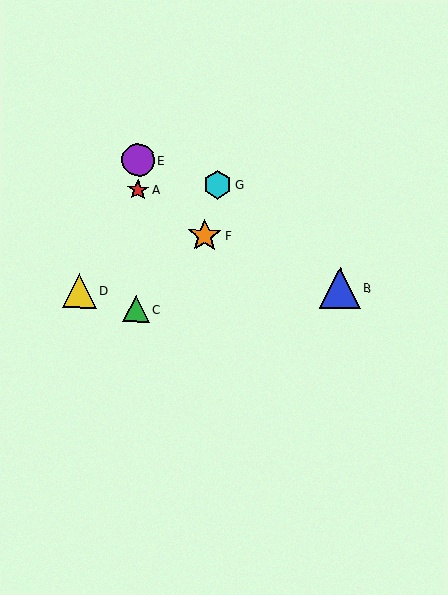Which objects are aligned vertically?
Objects A, C, E are aligned vertically.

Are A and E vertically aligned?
Yes, both are at x≈138.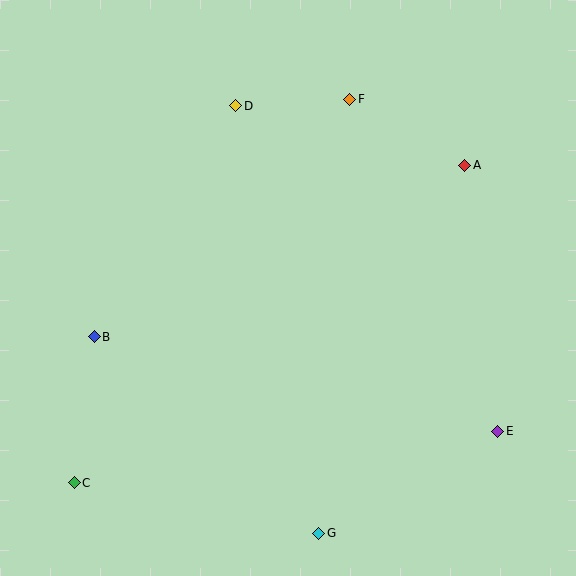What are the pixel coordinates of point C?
Point C is at (74, 483).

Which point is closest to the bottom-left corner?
Point C is closest to the bottom-left corner.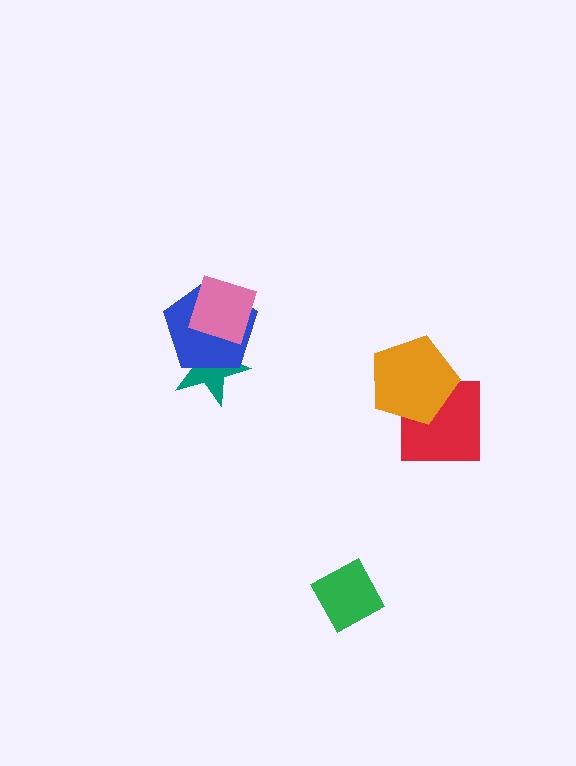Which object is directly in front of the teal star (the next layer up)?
The blue pentagon is directly in front of the teal star.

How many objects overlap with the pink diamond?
2 objects overlap with the pink diamond.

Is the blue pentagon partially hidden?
Yes, it is partially covered by another shape.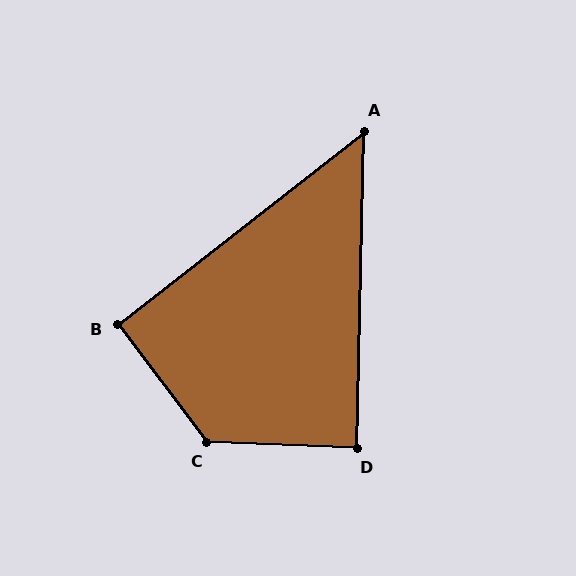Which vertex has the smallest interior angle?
A, at approximately 51 degrees.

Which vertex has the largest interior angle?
C, at approximately 129 degrees.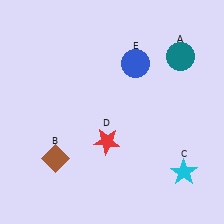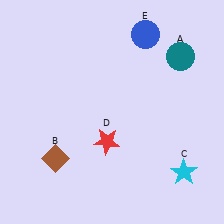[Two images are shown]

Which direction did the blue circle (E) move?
The blue circle (E) moved up.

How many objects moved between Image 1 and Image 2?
1 object moved between the two images.